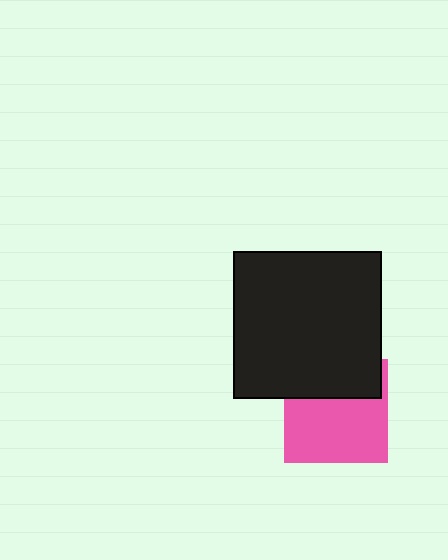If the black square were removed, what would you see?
You would see the complete pink square.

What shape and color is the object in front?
The object in front is a black square.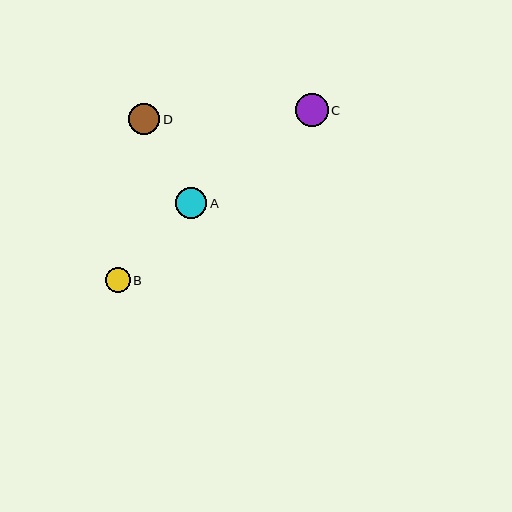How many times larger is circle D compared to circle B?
Circle D is approximately 1.2 times the size of circle B.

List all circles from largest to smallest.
From largest to smallest: C, A, D, B.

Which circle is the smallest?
Circle B is the smallest with a size of approximately 25 pixels.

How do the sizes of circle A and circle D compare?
Circle A and circle D are approximately the same size.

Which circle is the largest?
Circle C is the largest with a size of approximately 33 pixels.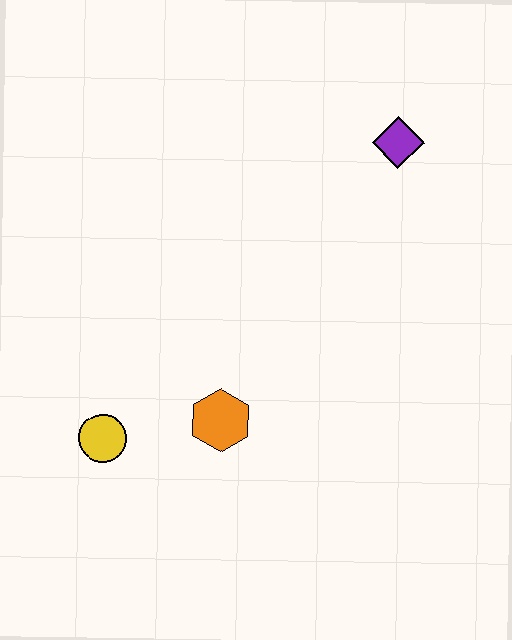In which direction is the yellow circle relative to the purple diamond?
The yellow circle is below the purple diamond.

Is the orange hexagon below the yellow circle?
No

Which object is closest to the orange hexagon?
The yellow circle is closest to the orange hexagon.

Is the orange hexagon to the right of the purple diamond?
No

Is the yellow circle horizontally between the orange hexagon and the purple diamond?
No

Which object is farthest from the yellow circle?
The purple diamond is farthest from the yellow circle.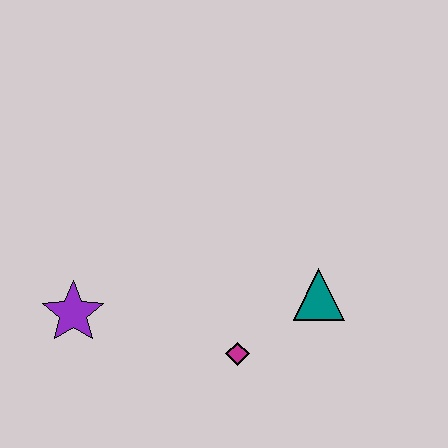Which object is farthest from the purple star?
The teal triangle is farthest from the purple star.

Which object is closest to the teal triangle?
The magenta diamond is closest to the teal triangle.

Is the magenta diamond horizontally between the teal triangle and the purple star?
Yes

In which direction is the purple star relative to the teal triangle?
The purple star is to the left of the teal triangle.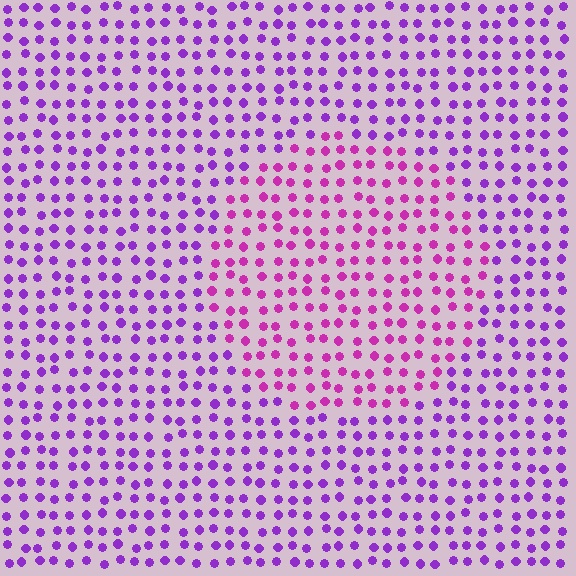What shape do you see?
I see a circle.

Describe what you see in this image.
The image is filled with small purple elements in a uniform arrangement. A circle-shaped region is visible where the elements are tinted to a slightly different hue, forming a subtle color boundary.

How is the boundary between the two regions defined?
The boundary is defined purely by a slight shift in hue (about 32 degrees). Spacing, size, and orientation are identical on both sides.